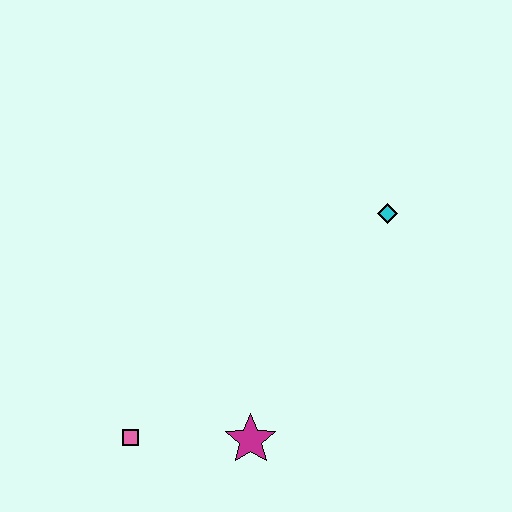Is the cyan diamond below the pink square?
No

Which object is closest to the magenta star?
The pink square is closest to the magenta star.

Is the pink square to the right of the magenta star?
No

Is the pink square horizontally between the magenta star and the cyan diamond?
No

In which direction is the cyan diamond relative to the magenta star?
The cyan diamond is above the magenta star.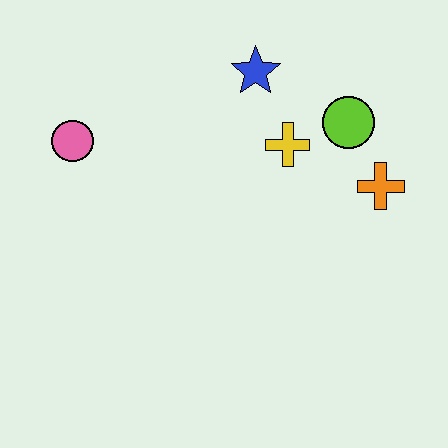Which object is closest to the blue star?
The yellow cross is closest to the blue star.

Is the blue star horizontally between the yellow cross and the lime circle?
No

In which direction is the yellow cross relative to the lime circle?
The yellow cross is to the left of the lime circle.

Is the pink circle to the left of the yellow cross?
Yes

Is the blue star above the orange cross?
Yes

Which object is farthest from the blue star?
The pink circle is farthest from the blue star.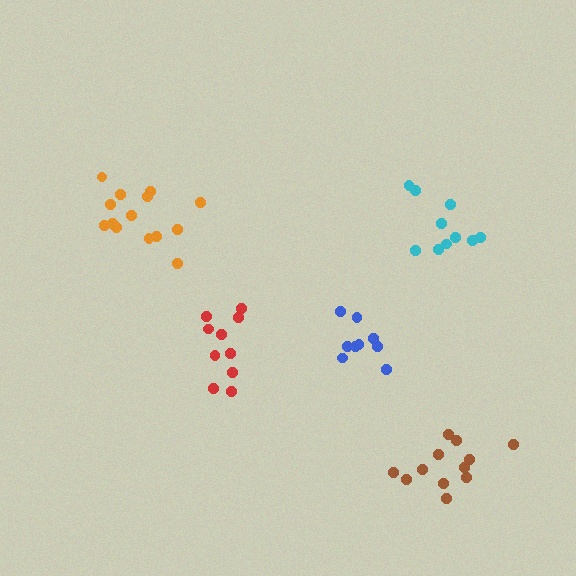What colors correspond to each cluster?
The clusters are colored: orange, blue, cyan, brown, red.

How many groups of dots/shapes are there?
There are 5 groups.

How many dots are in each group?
Group 1: 14 dots, Group 2: 9 dots, Group 3: 10 dots, Group 4: 12 dots, Group 5: 11 dots (56 total).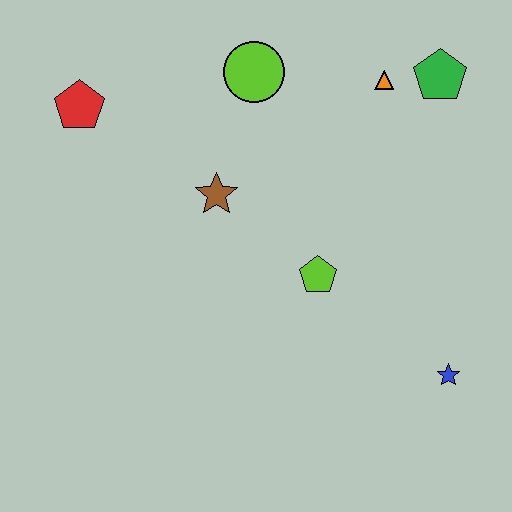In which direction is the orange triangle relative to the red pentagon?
The orange triangle is to the right of the red pentagon.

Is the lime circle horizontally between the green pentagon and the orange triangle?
No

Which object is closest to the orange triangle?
The green pentagon is closest to the orange triangle.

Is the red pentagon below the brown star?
No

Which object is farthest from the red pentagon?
The blue star is farthest from the red pentagon.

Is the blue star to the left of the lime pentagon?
No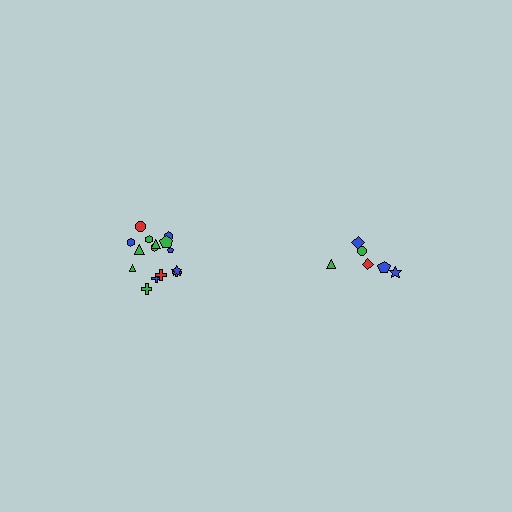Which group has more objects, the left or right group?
The left group.